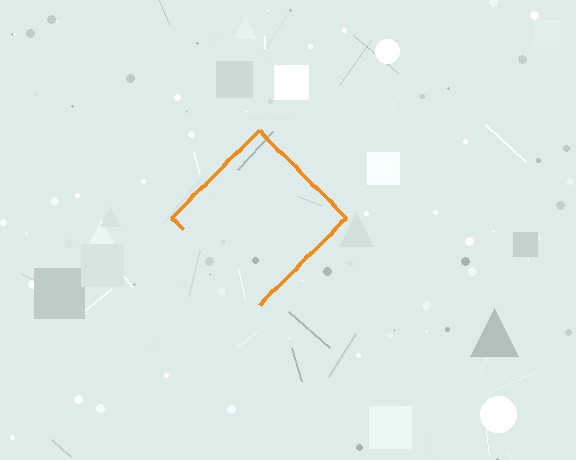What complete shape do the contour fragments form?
The contour fragments form a diamond.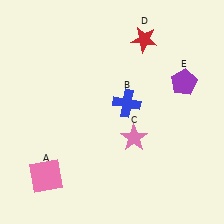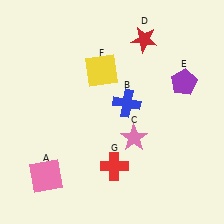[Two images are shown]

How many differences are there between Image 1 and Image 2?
There are 2 differences between the two images.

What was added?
A yellow square (F), a red cross (G) were added in Image 2.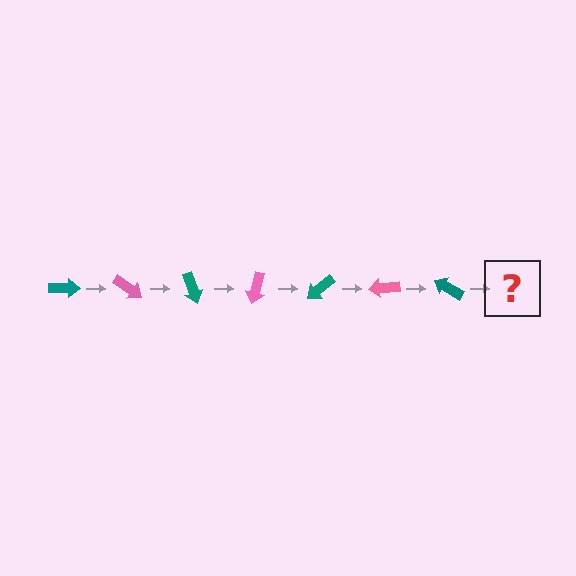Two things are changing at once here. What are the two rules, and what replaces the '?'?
The two rules are that it rotates 35 degrees each step and the color cycles through teal and pink. The '?' should be a pink arrow, rotated 245 degrees from the start.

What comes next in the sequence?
The next element should be a pink arrow, rotated 245 degrees from the start.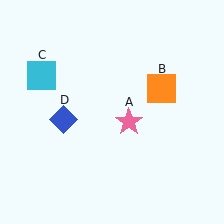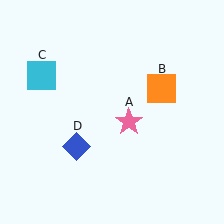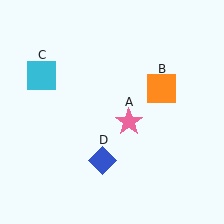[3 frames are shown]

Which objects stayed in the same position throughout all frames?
Pink star (object A) and orange square (object B) and cyan square (object C) remained stationary.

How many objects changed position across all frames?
1 object changed position: blue diamond (object D).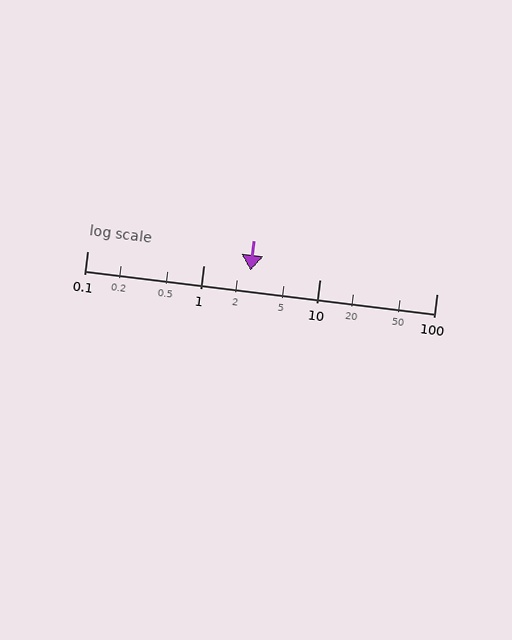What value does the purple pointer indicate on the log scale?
The pointer indicates approximately 2.5.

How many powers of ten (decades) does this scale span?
The scale spans 3 decades, from 0.1 to 100.